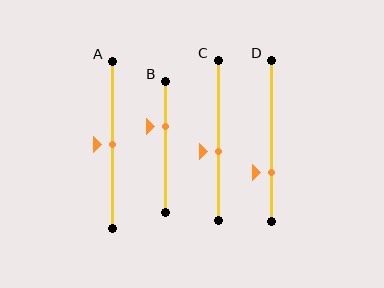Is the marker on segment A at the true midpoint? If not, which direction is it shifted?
Yes, the marker on segment A is at the true midpoint.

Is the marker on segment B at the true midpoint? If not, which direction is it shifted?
No, the marker on segment B is shifted upward by about 15% of the segment length.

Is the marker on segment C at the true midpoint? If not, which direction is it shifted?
No, the marker on segment C is shifted downward by about 7% of the segment length.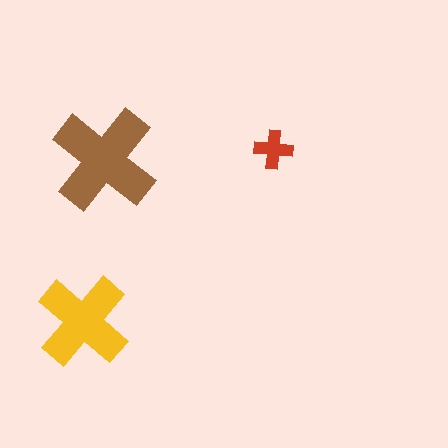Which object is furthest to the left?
The yellow cross is leftmost.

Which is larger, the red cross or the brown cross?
The brown one.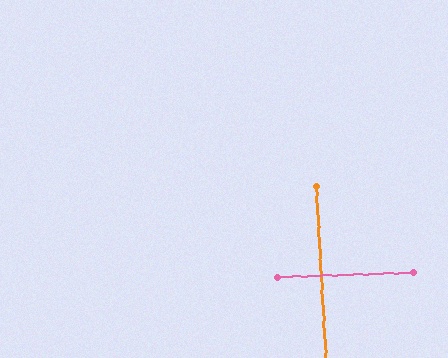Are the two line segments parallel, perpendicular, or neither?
Perpendicular — they meet at approximately 89°.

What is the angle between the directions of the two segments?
Approximately 89 degrees.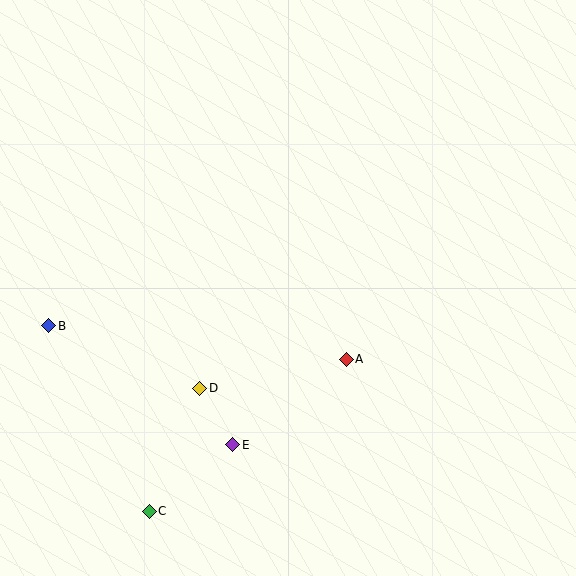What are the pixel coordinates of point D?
Point D is at (200, 388).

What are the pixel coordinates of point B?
Point B is at (49, 326).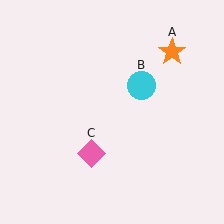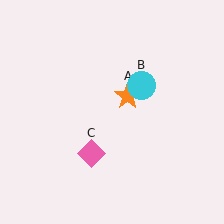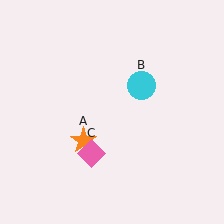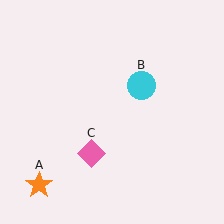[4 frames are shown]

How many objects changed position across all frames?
1 object changed position: orange star (object A).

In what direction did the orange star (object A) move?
The orange star (object A) moved down and to the left.